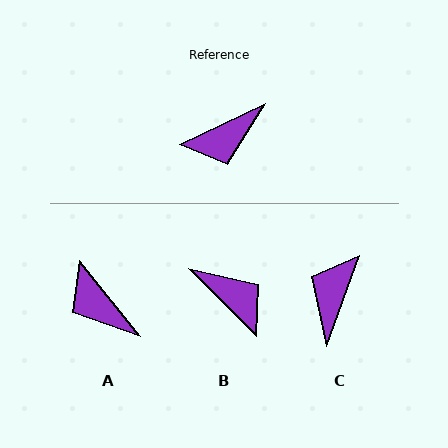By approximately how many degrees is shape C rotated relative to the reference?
Approximately 135 degrees clockwise.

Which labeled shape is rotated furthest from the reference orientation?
C, about 135 degrees away.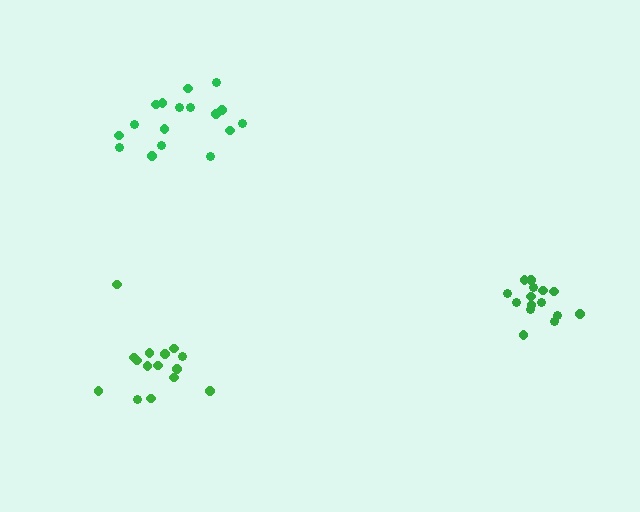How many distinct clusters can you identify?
There are 3 distinct clusters.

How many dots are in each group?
Group 1: 15 dots, Group 2: 15 dots, Group 3: 17 dots (47 total).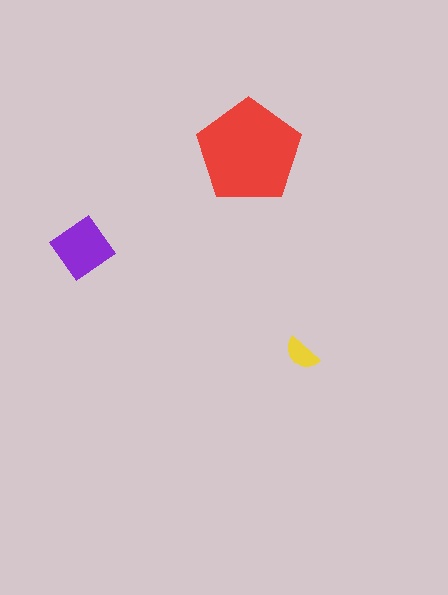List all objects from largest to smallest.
The red pentagon, the purple diamond, the yellow semicircle.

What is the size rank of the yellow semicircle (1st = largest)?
3rd.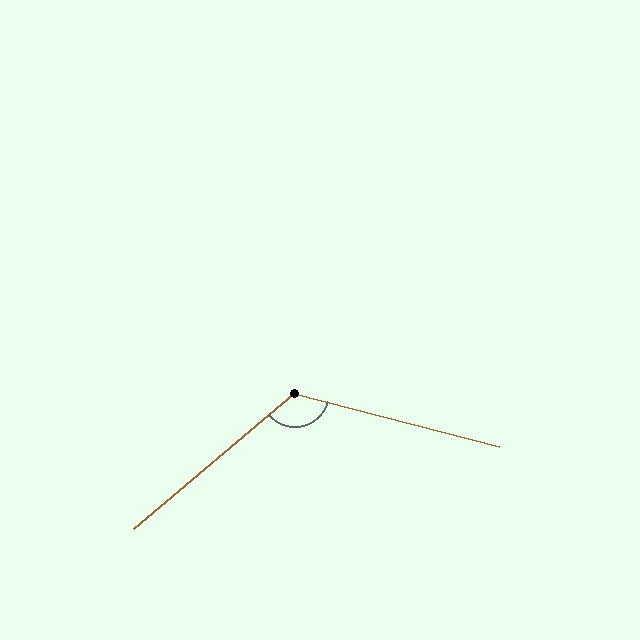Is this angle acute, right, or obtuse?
It is obtuse.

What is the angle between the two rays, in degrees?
Approximately 125 degrees.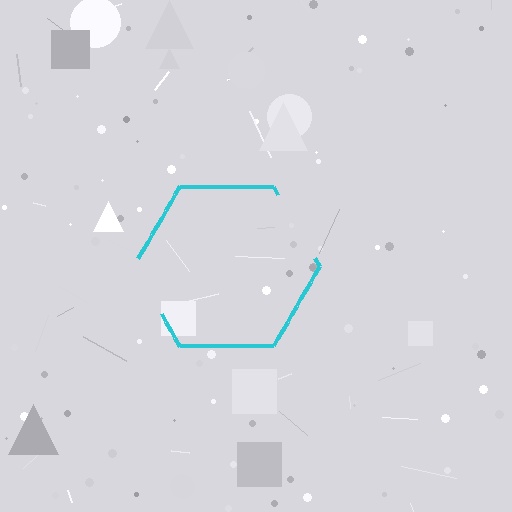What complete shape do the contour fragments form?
The contour fragments form a hexagon.